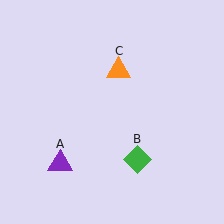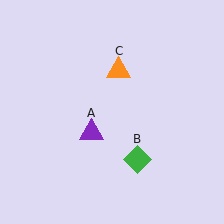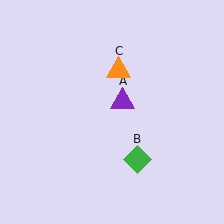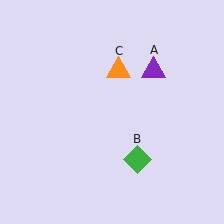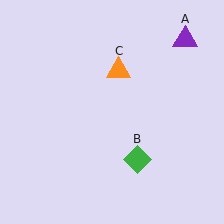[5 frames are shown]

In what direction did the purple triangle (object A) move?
The purple triangle (object A) moved up and to the right.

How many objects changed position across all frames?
1 object changed position: purple triangle (object A).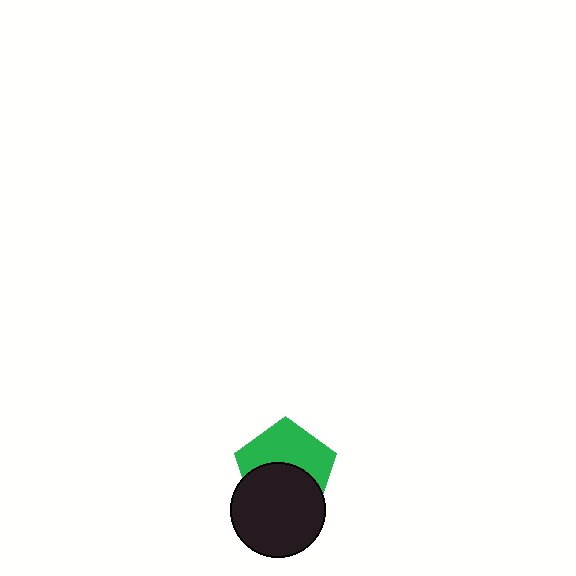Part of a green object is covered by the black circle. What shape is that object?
It is a pentagon.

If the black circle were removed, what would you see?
You would see the complete green pentagon.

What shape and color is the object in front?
The object in front is a black circle.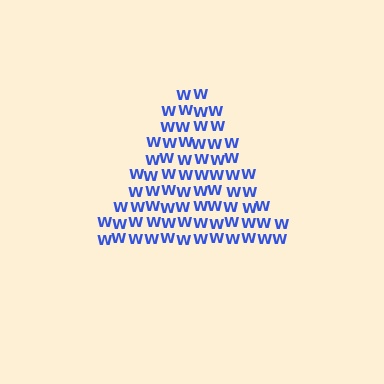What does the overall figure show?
The overall figure shows a triangle.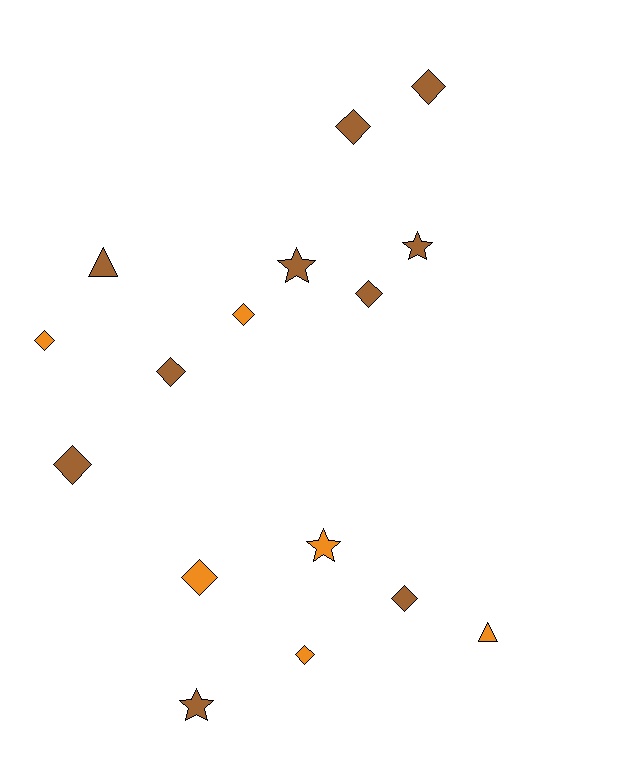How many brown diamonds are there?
There are 6 brown diamonds.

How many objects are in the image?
There are 16 objects.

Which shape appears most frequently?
Diamond, with 10 objects.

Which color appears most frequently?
Brown, with 10 objects.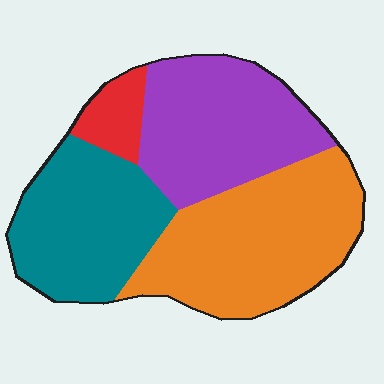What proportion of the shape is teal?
Teal takes up between a sixth and a third of the shape.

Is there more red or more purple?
Purple.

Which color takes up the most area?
Orange, at roughly 35%.